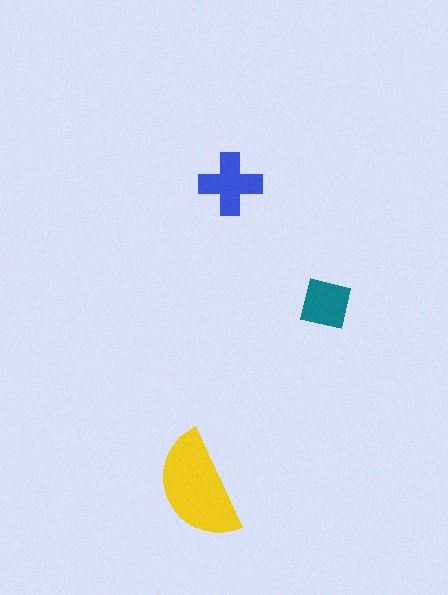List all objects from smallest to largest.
The teal square, the blue cross, the yellow semicircle.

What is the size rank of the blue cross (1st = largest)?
2nd.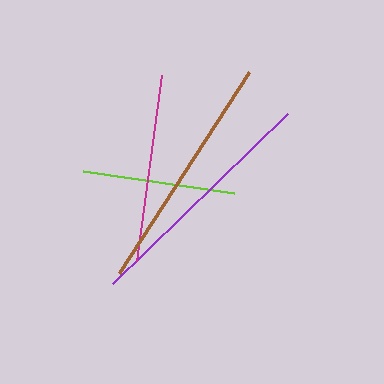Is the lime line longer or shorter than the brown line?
The brown line is longer than the lime line.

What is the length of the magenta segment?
The magenta segment is approximately 188 pixels long.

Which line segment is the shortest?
The lime line is the shortest at approximately 152 pixels.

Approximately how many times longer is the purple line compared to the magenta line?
The purple line is approximately 1.3 times the length of the magenta line.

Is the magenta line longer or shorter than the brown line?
The brown line is longer than the magenta line.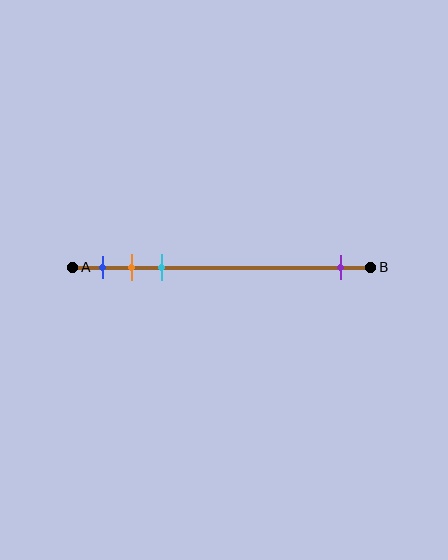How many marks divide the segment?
There are 4 marks dividing the segment.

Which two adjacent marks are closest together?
The orange and cyan marks are the closest adjacent pair.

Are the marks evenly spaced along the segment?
No, the marks are not evenly spaced.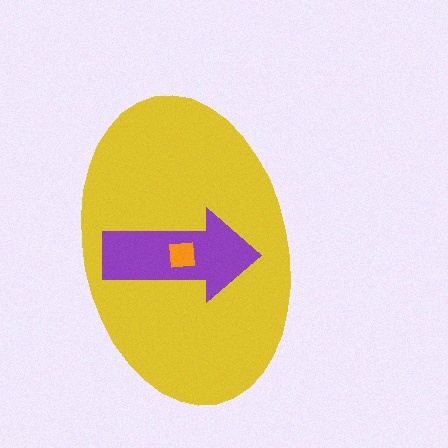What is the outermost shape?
The yellow ellipse.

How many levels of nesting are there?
3.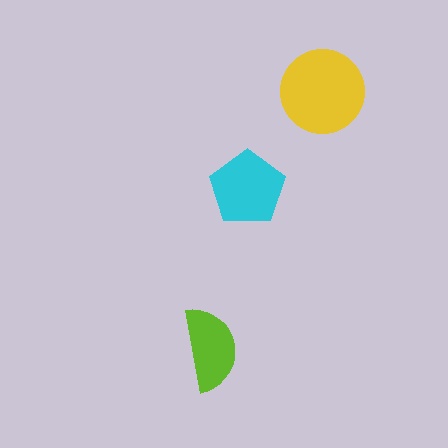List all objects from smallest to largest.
The lime semicircle, the cyan pentagon, the yellow circle.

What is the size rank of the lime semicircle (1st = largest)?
3rd.